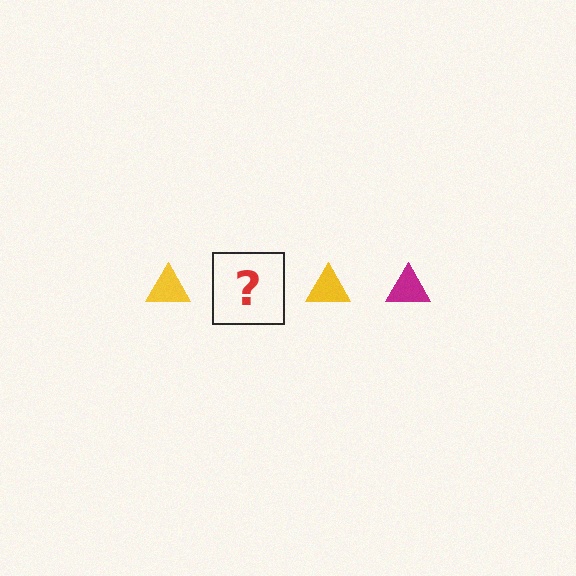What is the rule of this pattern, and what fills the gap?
The rule is that the pattern cycles through yellow, magenta triangles. The gap should be filled with a magenta triangle.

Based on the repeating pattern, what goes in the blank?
The blank should be a magenta triangle.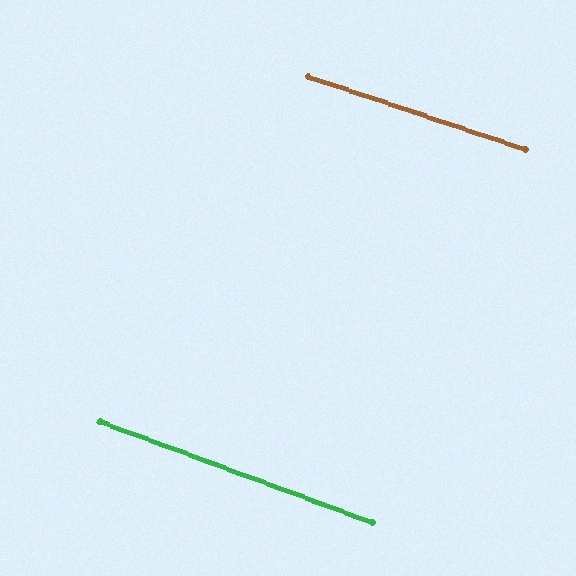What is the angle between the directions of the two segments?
Approximately 2 degrees.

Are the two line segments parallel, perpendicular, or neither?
Parallel — their directions differ by only 1.9°.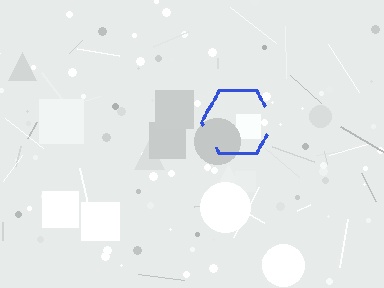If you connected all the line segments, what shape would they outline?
They would outline a hexagon.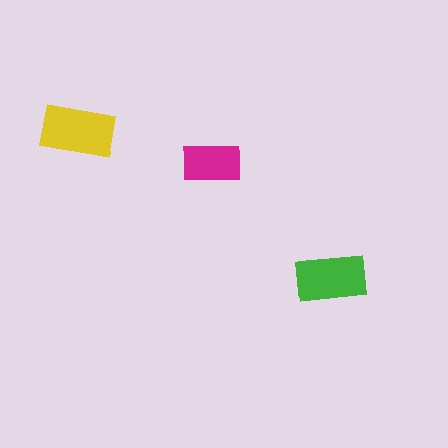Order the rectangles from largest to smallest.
the yellow one, the green one, the magenta one.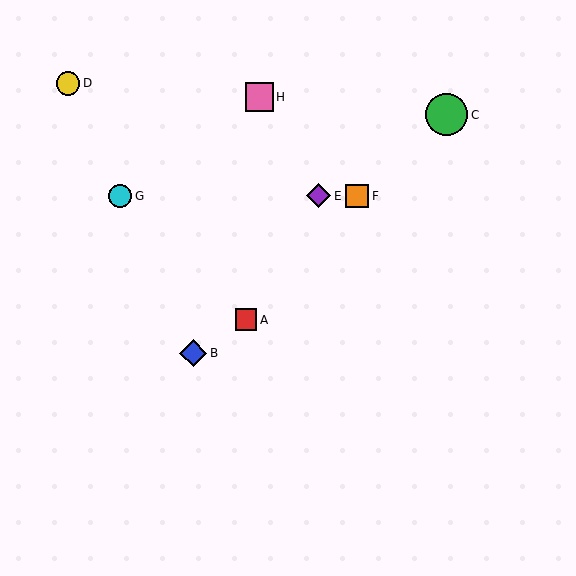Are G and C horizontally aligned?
No, G is at y≈196 and C is at y≈115.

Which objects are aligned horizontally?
Objects E, F, G are aligned horizontally.